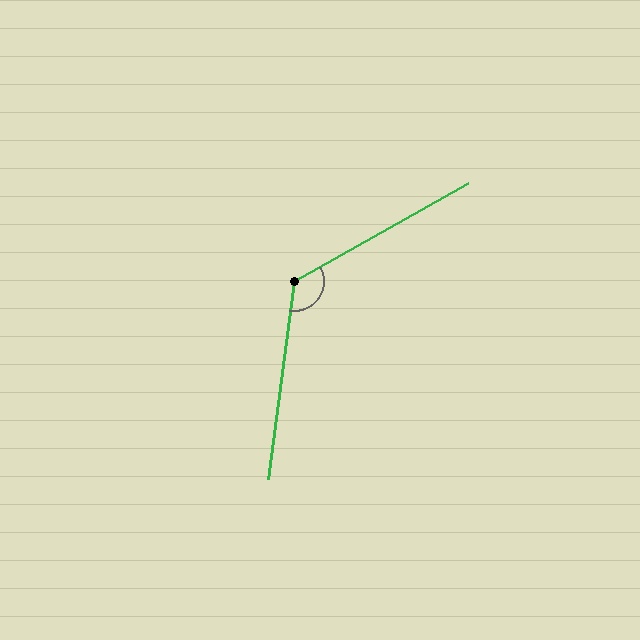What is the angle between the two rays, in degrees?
Approximately 127 degrees.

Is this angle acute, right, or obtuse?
It is obtuse.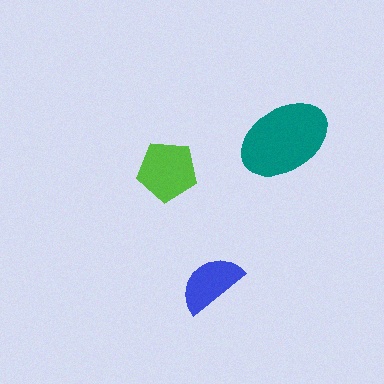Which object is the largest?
The teal ellipse.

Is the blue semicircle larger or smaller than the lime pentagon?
Smaller.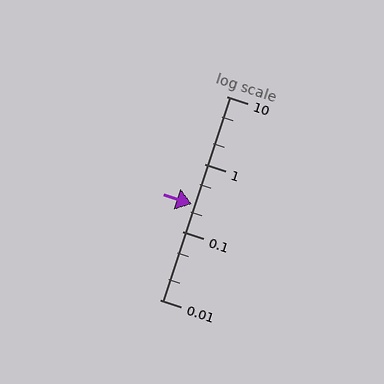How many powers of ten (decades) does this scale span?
The scale spans 3 decades, from 0.01 to 10.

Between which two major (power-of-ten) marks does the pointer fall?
The pointer is between 0.1 and 1.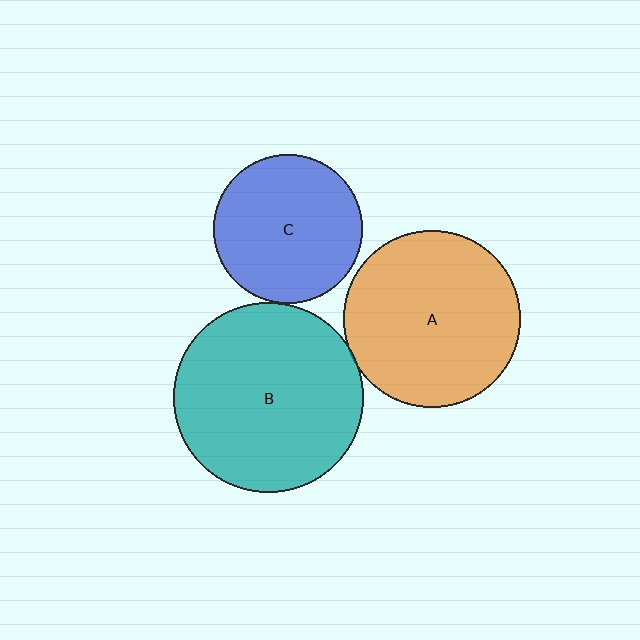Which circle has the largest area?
Circle B (teal).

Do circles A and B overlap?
Yes.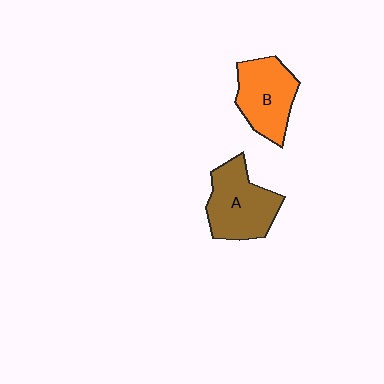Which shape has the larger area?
Shape A (brown).